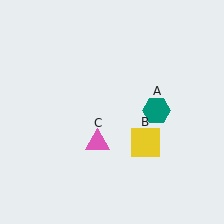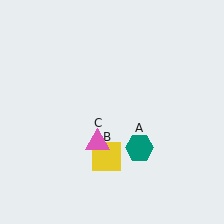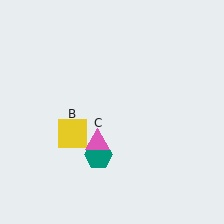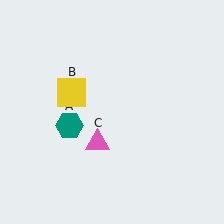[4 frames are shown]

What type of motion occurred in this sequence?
The teal hexagon (object A), yellow square (object B) rotated clockwise around the center of the scene.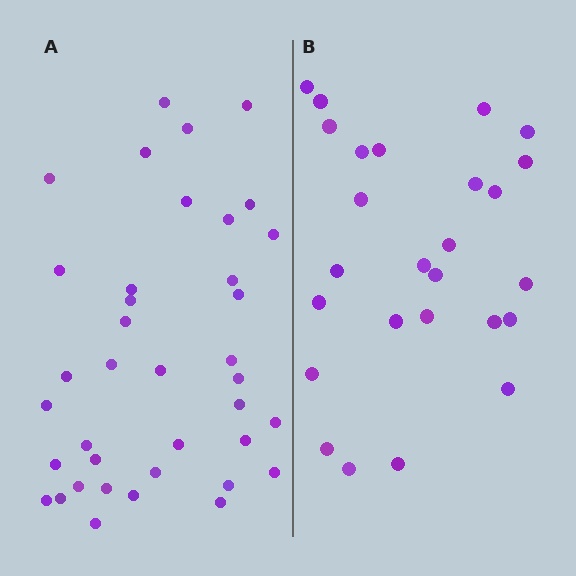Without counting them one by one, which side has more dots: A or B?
Region A (the left region) has more dots.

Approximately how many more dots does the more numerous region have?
Region A has roughly 12 or so more dots than region B.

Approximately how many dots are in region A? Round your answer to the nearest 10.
About 40 dots. (The exact count is 38, which rounds to 40.)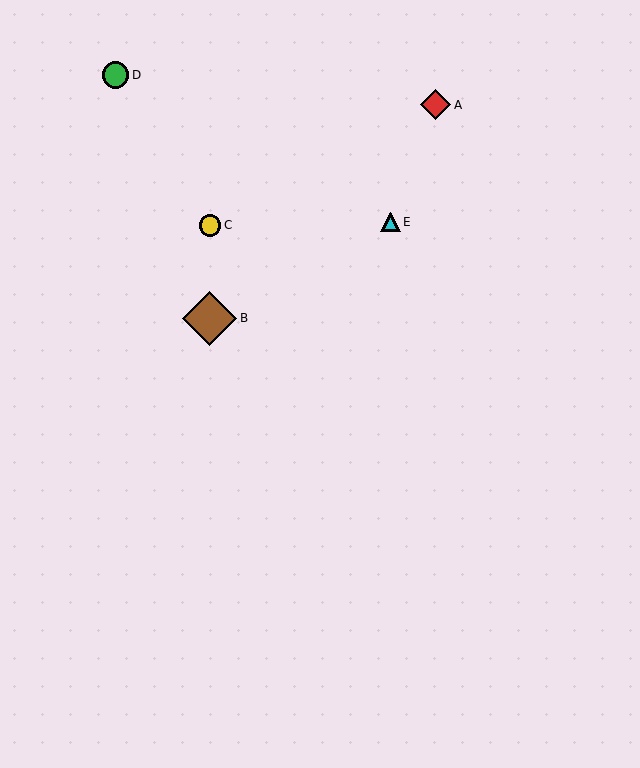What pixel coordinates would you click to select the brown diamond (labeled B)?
Click at (209, 318) to select the brown diamond B.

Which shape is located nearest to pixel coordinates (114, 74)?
The green circle (labeled D) at (116, 75) is nearest to that location.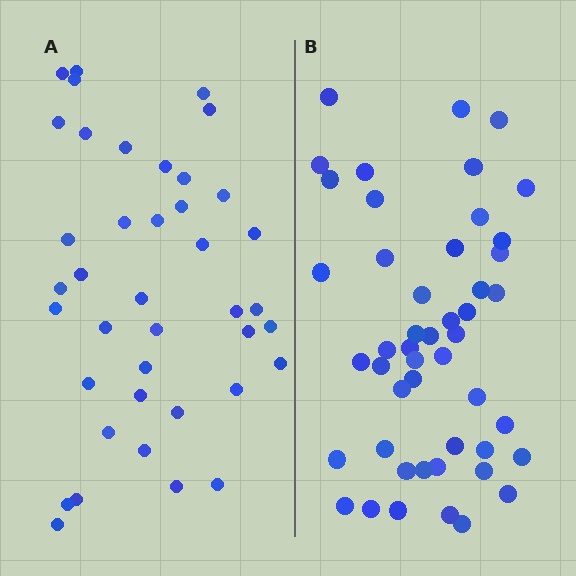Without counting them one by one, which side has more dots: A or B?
Region B (the right region) has more dots.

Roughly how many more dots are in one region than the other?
Region B has roughly 8 or so more dots than region A.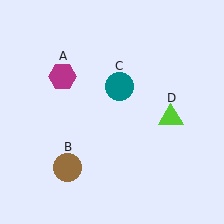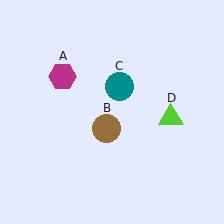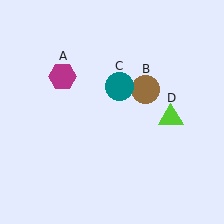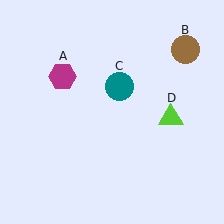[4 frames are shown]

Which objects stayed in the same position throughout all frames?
Magenta hexagon (object A) and teal circle (object C) and lime triangle (object D) remained stationary.